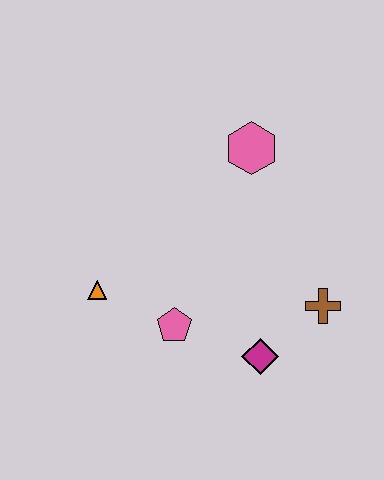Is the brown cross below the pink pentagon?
No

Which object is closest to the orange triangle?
The pink pentagon is closest to the orange triangle.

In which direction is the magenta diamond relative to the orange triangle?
The magenta diamond is to the right of the orange triangle.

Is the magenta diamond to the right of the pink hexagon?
Yes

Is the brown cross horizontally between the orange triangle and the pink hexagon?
No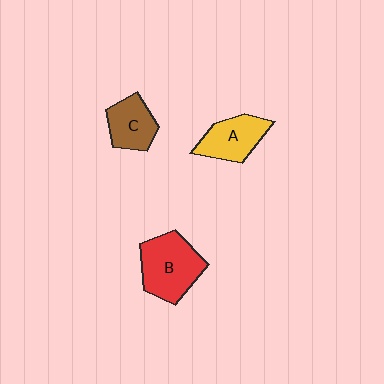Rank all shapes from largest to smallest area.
From largest to smallest: B (red), A (yellow), C (brown).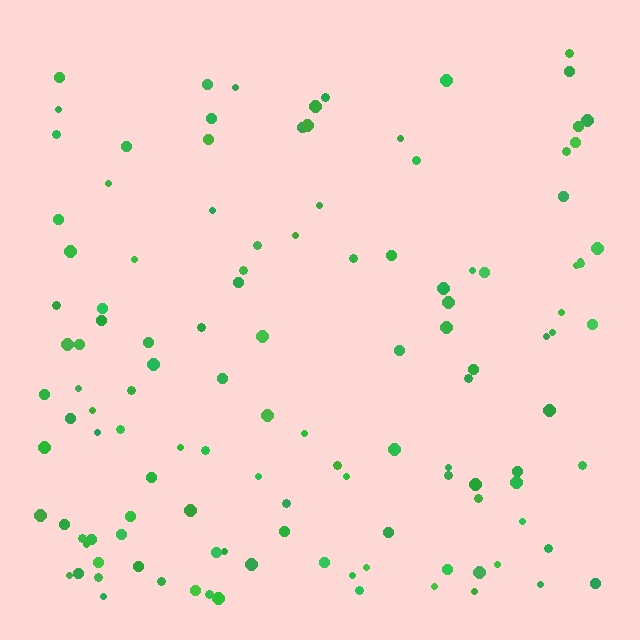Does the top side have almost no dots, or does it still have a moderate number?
Still a moderate number, just noticeably fewer than the bottom.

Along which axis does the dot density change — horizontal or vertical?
Vertical.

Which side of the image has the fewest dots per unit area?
The top.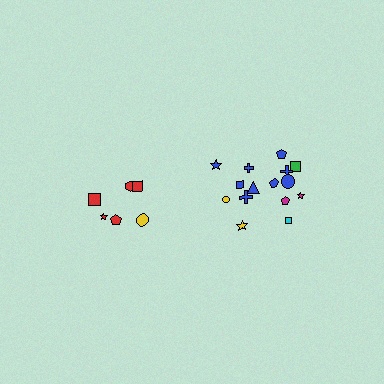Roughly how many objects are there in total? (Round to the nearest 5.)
Roughly 20 objects in total.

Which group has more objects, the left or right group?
The right group.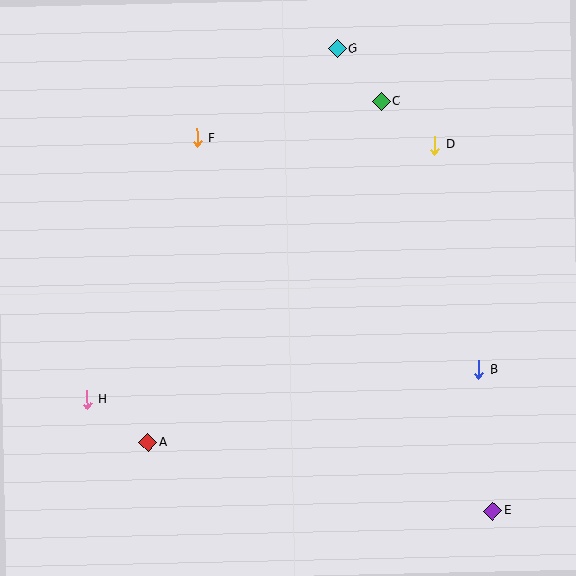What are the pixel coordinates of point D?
Point D is at (435, 145).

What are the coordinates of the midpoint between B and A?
The midpoint between B and A is at (313, 406).